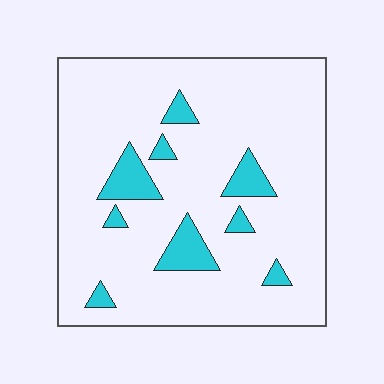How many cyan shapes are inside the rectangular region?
9.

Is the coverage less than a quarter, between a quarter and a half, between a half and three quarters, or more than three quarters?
Less than a quarter.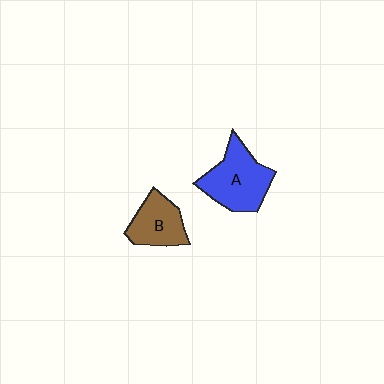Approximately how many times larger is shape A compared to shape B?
Approximately 1.4 times.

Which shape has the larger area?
Shape A (blue).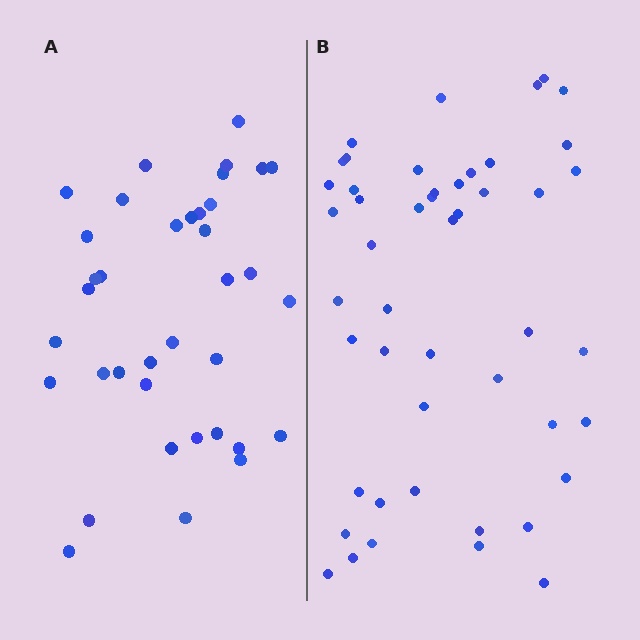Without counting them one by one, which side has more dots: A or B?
Region B (the right region) has more dots.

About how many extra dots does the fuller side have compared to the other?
Region B has roughly 12 or so more dots than region A.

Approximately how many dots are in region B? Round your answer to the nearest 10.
About 50 dots. (The exact count is 48, which rounds to 50.)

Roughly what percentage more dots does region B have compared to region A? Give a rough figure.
About 30% more.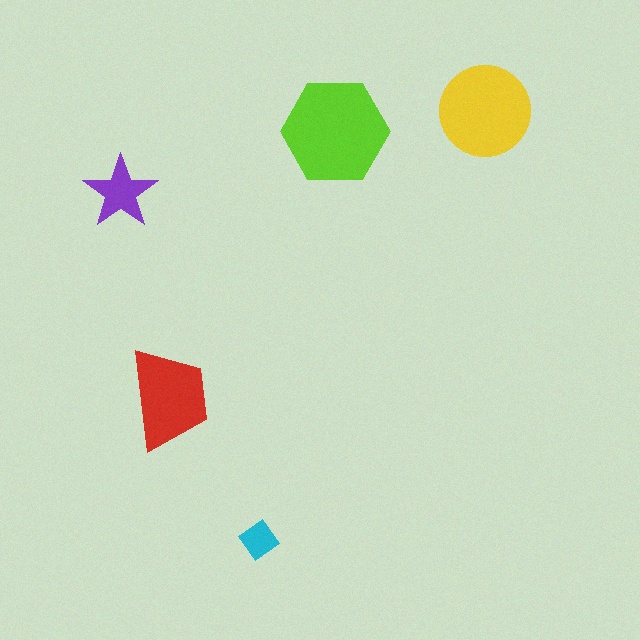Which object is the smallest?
The cyan diamond.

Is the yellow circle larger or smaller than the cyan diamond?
Larger.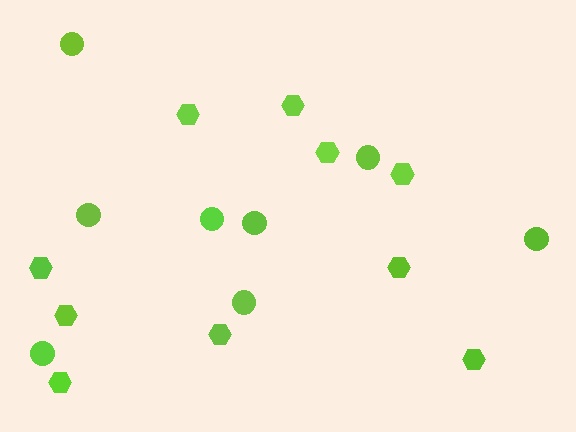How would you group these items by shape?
There are 2 groups: one group of hexagons (10) and one group of circles (8).